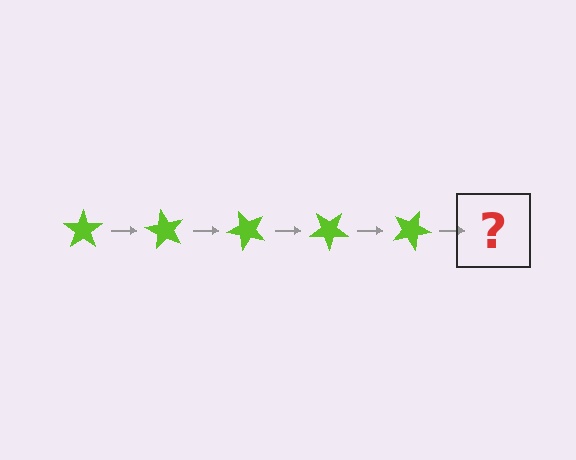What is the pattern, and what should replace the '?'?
The pattern is that the star rotates 60 degrees each step. The '?' should be a lime star rotated 300 degrees.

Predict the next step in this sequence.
The next step is a lime star rotated 300 degrees.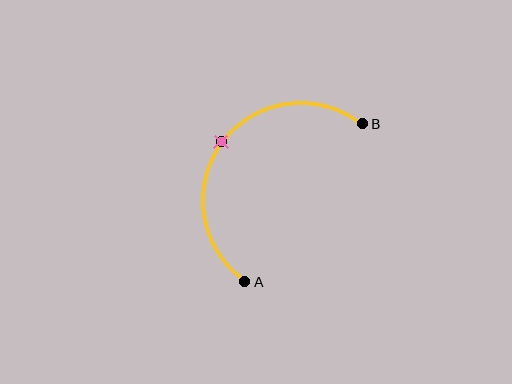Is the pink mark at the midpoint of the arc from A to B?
Yes. The pink mark lies on the arc at equal arc-length from both A and B — it is the arc midpoint.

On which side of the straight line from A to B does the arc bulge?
The arc bulges above and to the left of the straight line connecting A and B.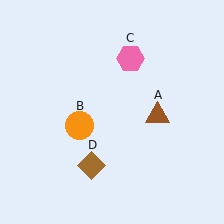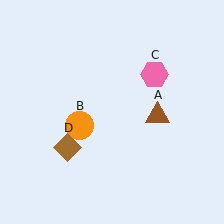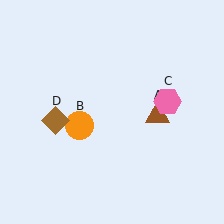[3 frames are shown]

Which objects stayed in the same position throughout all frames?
Brown triangle (object A) and orange circle (object B) remained stationary.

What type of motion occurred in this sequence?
The pink hexagon (object C), brown diamond (object D) rotated clockwise around the center of the scene.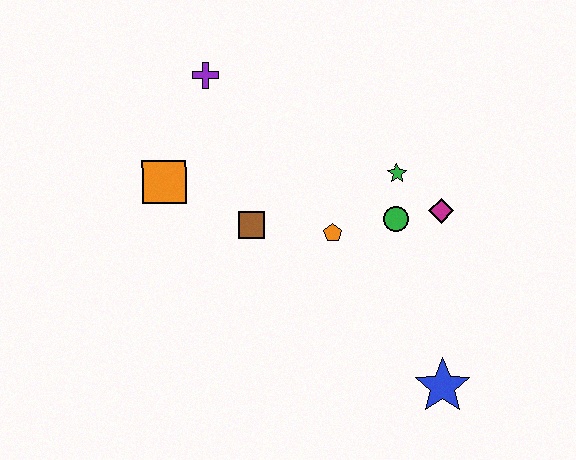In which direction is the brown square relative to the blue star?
The brown square is to the left of the blue star.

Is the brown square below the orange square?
Yes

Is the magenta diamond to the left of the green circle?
No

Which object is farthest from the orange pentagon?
The purple cross is farthest from the orange pentagon.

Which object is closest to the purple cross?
The orange square is closest to the purple cross.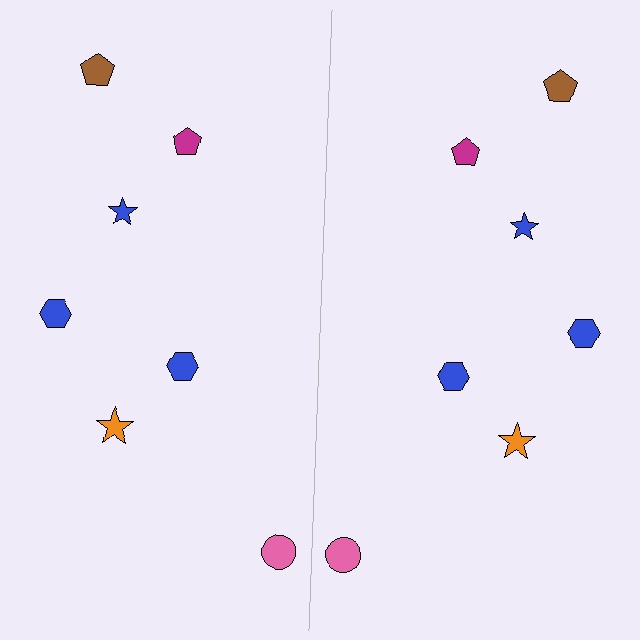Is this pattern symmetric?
Yes, this pattern has bilateral (reflection) symmetry.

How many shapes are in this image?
There are 14 shapes in this image.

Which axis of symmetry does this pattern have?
The pattern has a vertical axis of symmetry running through the center of the image.